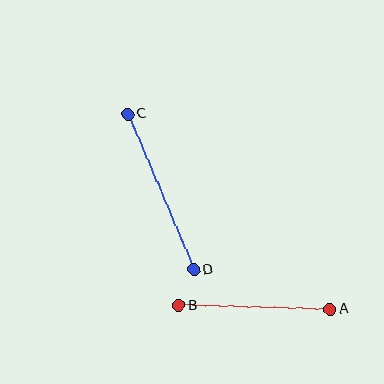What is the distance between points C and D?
The distance is approximately 169 pixels.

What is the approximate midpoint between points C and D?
The midpoint is at approximately (161, 192) pixels.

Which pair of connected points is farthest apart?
Points C and D are farthest apart.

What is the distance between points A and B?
The distance is approximately 151 pixels.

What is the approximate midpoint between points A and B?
The midpoint is at approximately (254, 307) pixels.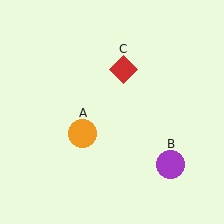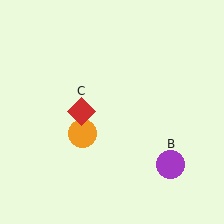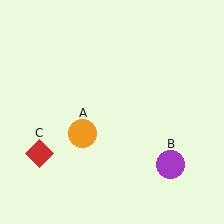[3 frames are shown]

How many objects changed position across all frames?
1 object changed position: red diamond (object C).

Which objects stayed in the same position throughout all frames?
Orange circle (object A) and purple circle (object B) remained stationary.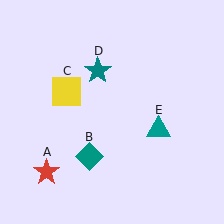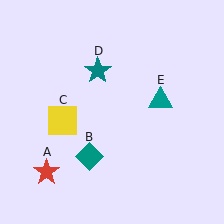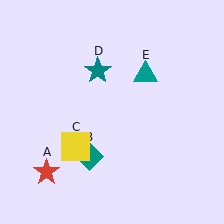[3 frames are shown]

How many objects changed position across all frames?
2 objects changed position: yellow square (object C), teal triangle (object E).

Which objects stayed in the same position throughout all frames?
Red star (object A) and teal diamond (object B) and teal star (object D) remained stationary.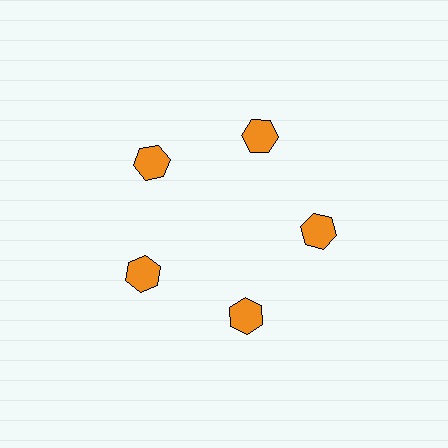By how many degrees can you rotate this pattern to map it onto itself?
The pattern maps onto itself every 72 degrees of rotation.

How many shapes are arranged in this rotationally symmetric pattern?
There are 5 shapes, arranged in 5 groups of 1.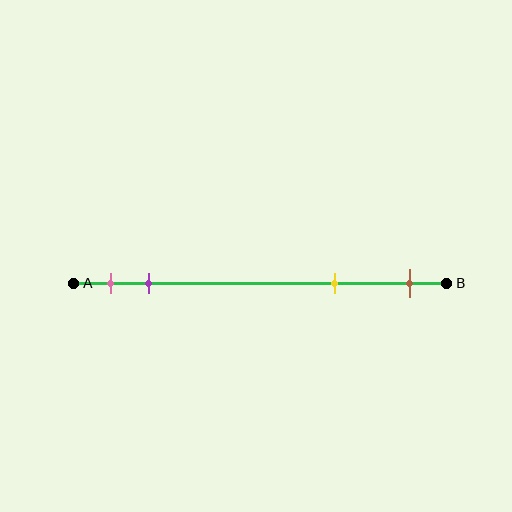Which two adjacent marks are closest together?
The pink and purple marks are the closest adjacent pair.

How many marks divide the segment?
There are 4 marks dividing the segment.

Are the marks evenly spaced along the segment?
No, the marks are not evenly spaced.